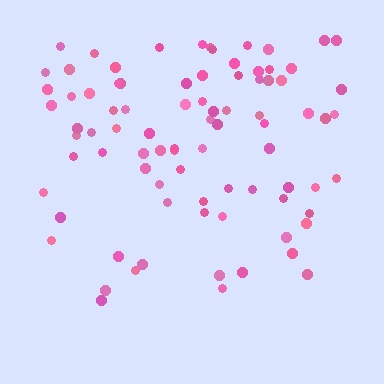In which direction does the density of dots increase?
From bottom to top, with the top side densest.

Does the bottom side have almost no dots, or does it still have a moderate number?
Still a moderate number, just noticeably fewer than the top.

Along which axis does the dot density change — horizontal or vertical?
Vertical.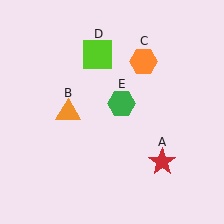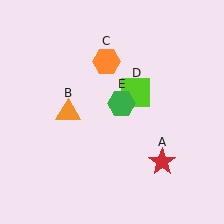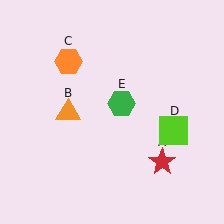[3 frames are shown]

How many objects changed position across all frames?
2 objects changed position: orange hexagon (object C), lime square (object D).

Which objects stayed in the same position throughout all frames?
Red star (object A) and orange triangle (object B) and green hexagon (object E) remained stationary.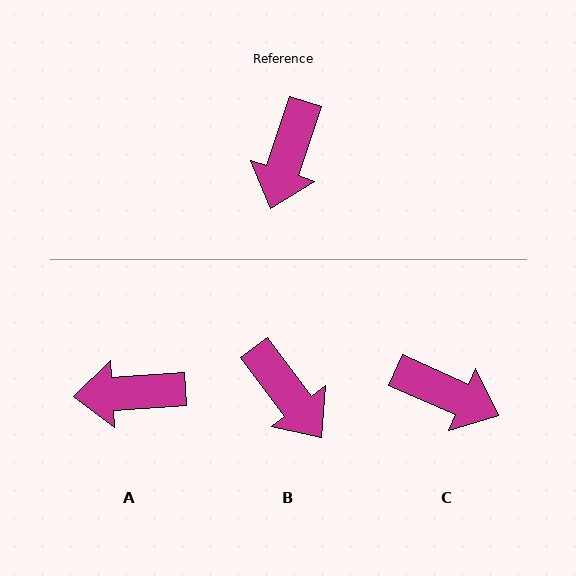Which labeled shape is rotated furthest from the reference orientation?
C, about 85 degrees away.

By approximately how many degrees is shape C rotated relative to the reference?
Approximately 85 degrees counter-clockwise.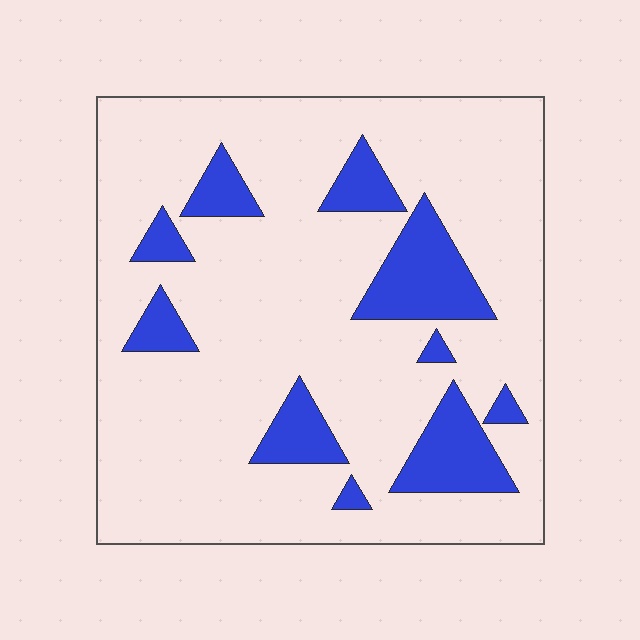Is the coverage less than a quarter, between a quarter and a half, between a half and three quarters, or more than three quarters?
Less than a quarter.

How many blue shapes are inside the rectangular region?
10.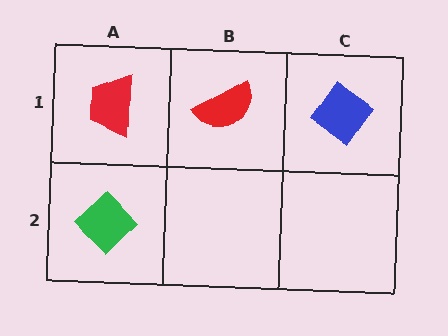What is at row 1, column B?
A red semicircle.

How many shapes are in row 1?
3 shapes.